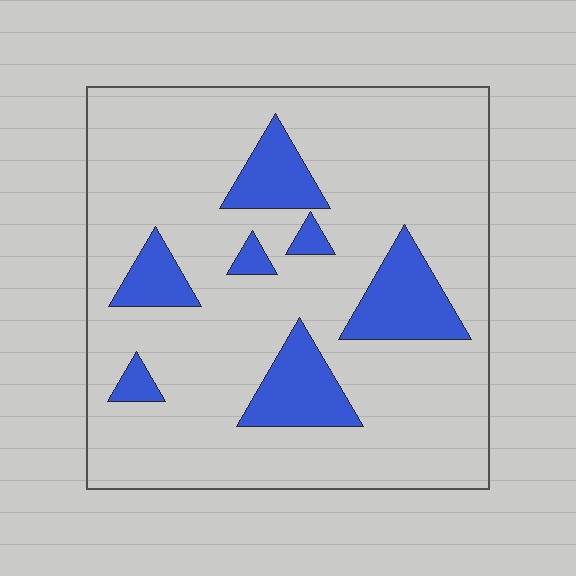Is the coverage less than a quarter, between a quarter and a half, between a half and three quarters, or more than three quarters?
Less than a quarter.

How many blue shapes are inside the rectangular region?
7.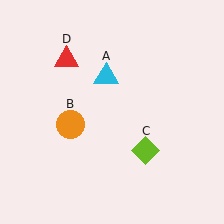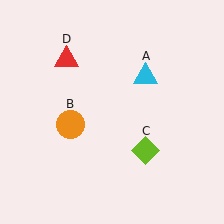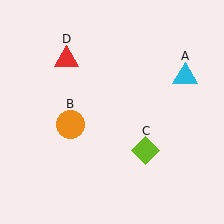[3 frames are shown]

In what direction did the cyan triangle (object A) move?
The cyan triangle (object A) moved right.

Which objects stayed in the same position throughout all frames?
Orange circle (object B) and lime diamond (object C) and red triangle (object D) remained stationary.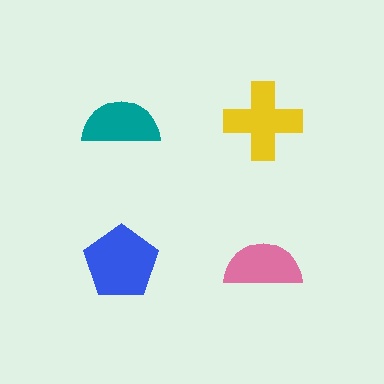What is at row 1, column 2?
A yellow cross.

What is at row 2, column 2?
A pink semicircle.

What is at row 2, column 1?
A blue pentagon.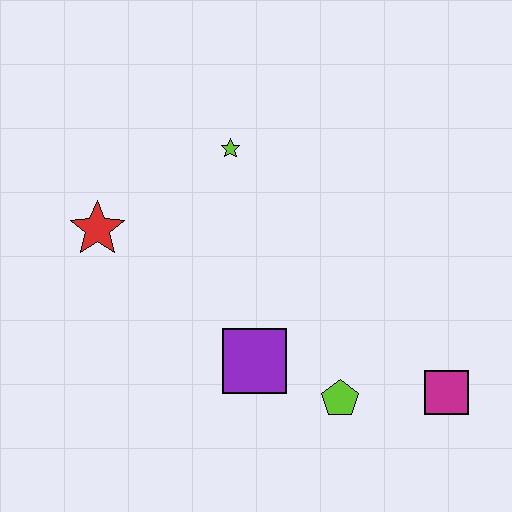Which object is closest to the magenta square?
The lime pentagon is closest to the magenta square.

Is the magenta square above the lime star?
No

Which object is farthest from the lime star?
The magenta square is farthest from the lime star.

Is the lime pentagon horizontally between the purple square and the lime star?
No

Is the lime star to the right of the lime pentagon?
No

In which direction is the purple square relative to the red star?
The purple square is to the right of the red star.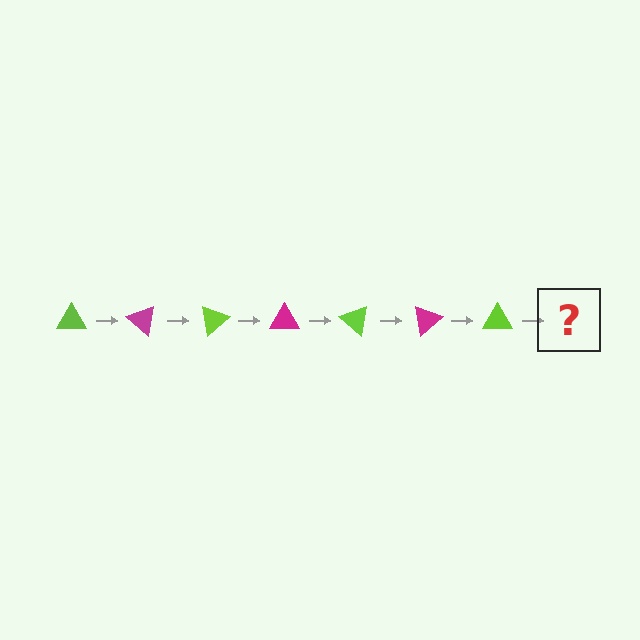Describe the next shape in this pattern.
It should be a magenta triangle, rotated 280 degrees from the start.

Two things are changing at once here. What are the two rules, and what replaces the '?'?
The two rules are that it rotates 40 degrees each step and the color cycles through lime and magenta. The '?' should be a magenta triangle, rotated 280 degrees from the start.